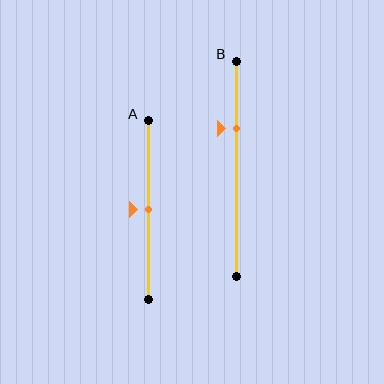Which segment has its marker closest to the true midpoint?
Segment A has its marker closest to the true midpoint.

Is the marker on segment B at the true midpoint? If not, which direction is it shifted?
No, the marker on segment B is shifted upward by about 19% of the segment length.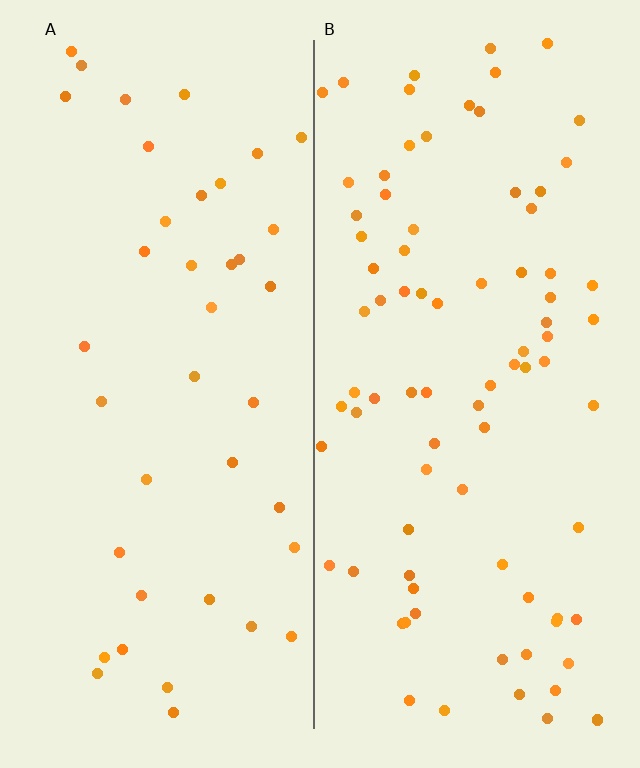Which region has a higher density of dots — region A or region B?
B (the right).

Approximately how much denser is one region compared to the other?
Approximately 2.1× — region B over region A.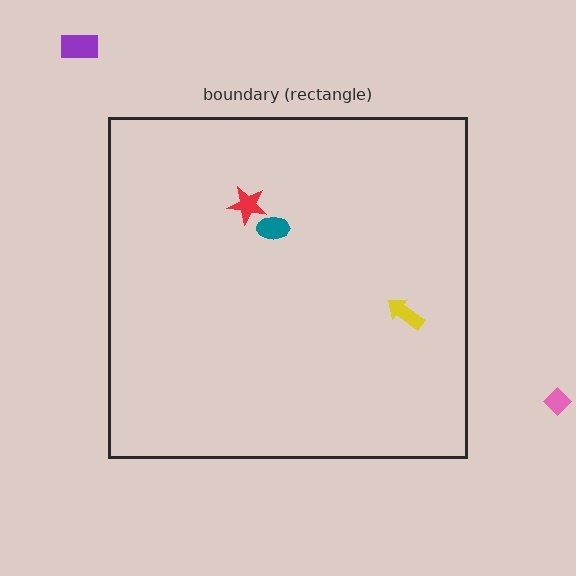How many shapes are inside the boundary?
3 inside, 2 outside.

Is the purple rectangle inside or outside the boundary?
Outside.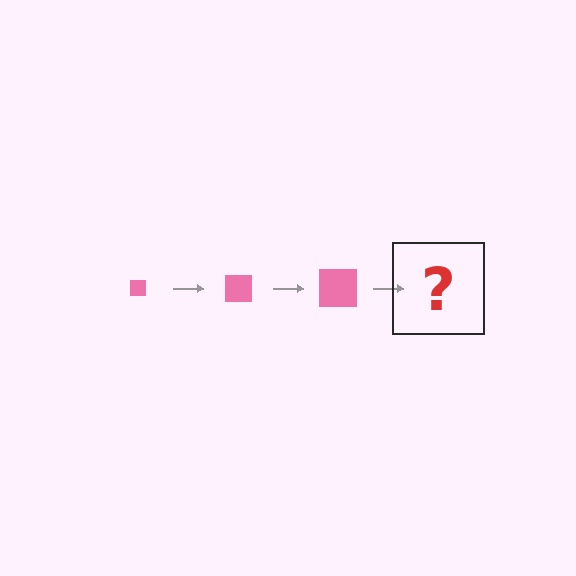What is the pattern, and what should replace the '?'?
The pattern is that the square gets progressively larger each step. The '?' should be a pink square, larger than the previous one.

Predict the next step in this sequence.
The next step is a pink square, larger than the previous one.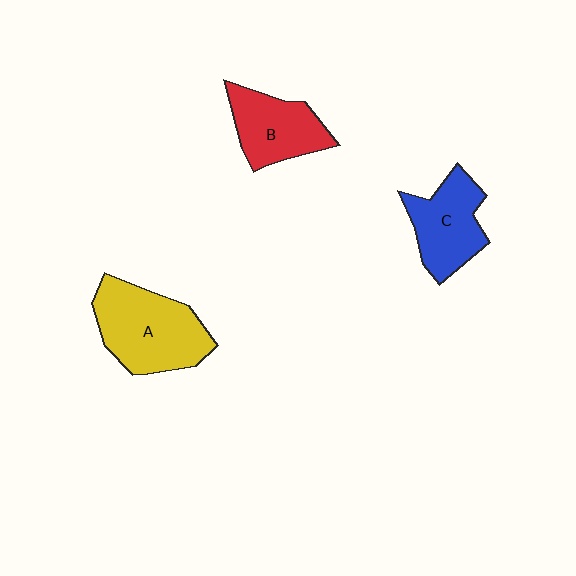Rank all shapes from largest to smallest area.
From largest to smallest: A (yellow), C (blue), B (red).